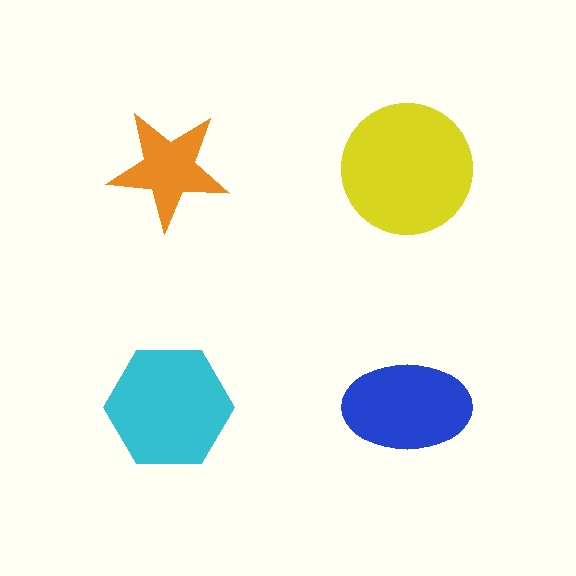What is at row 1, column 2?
A yellow circle.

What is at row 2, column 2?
A blue ellipse.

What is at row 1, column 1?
An orange star.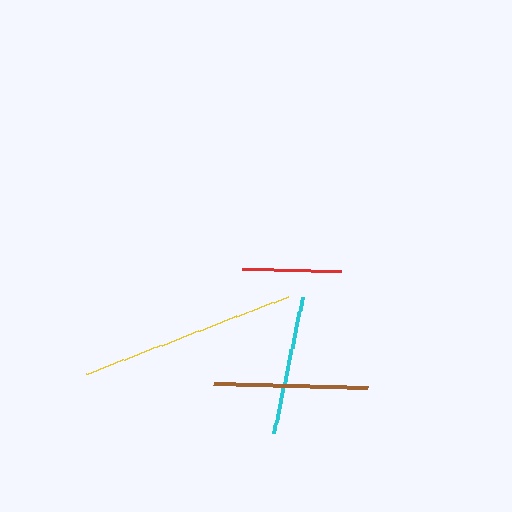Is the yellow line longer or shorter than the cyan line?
The yellow line is longer than the cyan line.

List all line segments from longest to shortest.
From longest to shortest: yellow, brown, cyan, red.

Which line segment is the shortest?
The red line is the shortest at approximately 99 pixels.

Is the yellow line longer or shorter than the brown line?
The yellow line is longer than the brown line.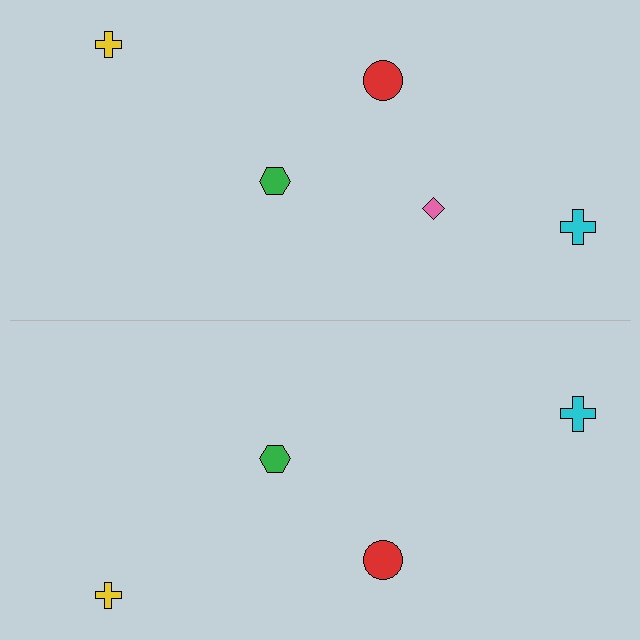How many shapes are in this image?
There are 9 shapes in this image.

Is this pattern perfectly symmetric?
No, the pattern is not perfectly symmetric. A pink diamond is missing from the bottom side.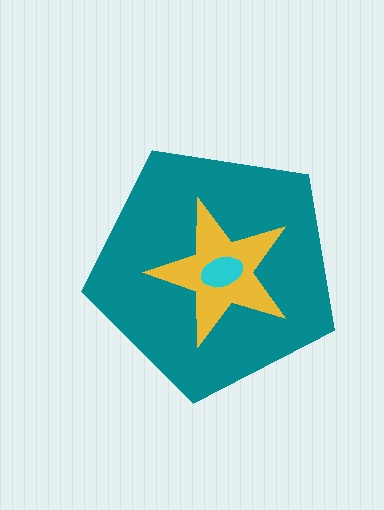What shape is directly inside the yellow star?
The cyan ellipse.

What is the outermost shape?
The teal pentagon.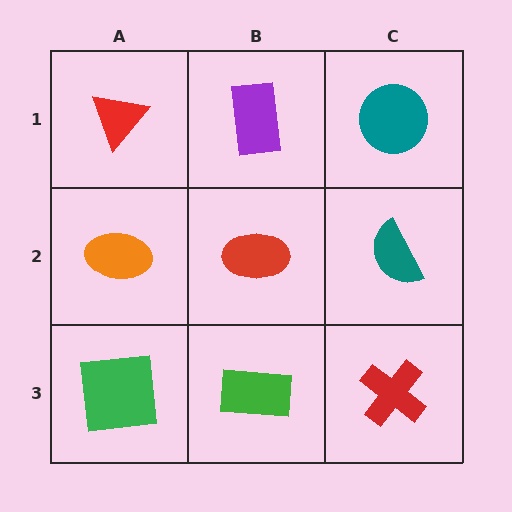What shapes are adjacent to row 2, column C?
A teal circle (row 1, column C), a red cross (row 3, column C), a red ellipse (row 2, column B).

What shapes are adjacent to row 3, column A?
An orange ellipse (row 2, column A), a green rectangle (row 3, column B).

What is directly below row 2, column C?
A red cross.